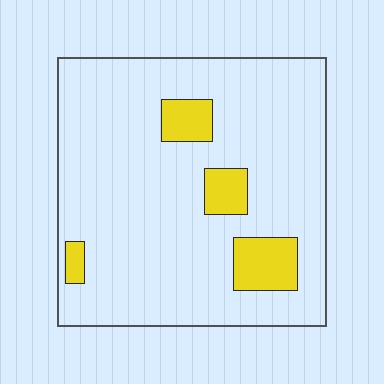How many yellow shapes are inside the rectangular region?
4.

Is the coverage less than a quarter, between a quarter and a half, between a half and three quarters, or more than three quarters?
Less than a quarter.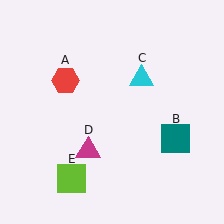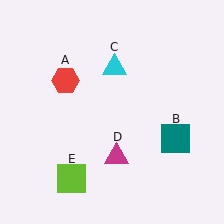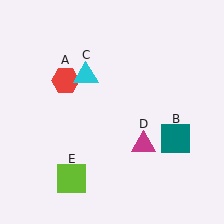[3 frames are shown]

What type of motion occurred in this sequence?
The cyan triangle (object C), magenta triangle (object D) rotated counterclockwise around the center of the scene.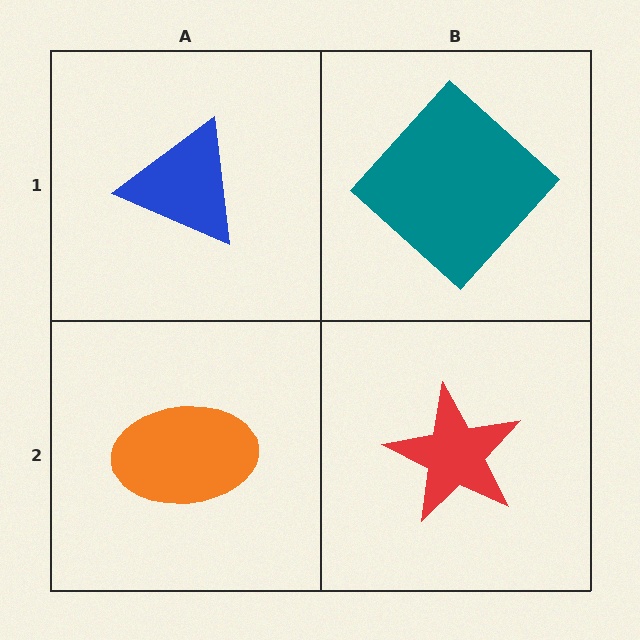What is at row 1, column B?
A teal diamond.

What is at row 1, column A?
A blue triangle.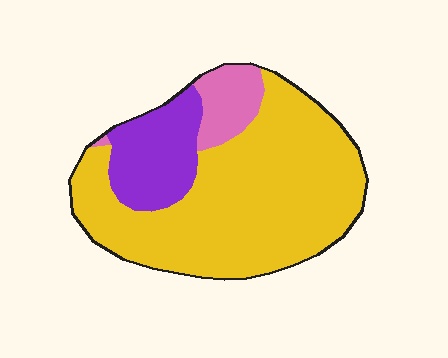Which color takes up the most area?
Yellow, at roughly 70%.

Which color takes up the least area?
Pink, at roughly 10%.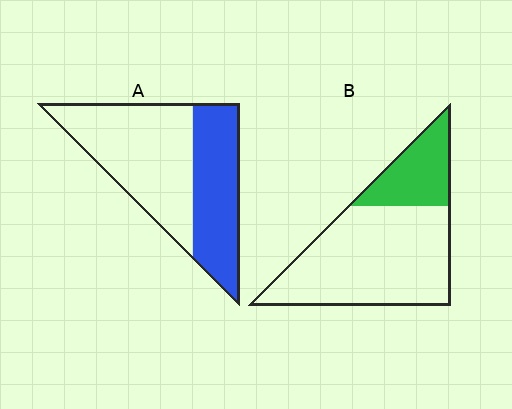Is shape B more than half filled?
No.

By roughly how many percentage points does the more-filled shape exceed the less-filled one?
By roughly 15 percentage points (A over B).